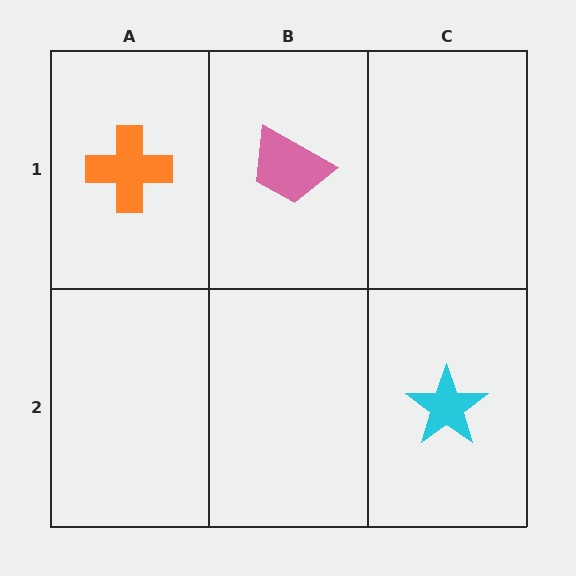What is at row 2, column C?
A cyan star.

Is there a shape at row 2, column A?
No, that cell is empty.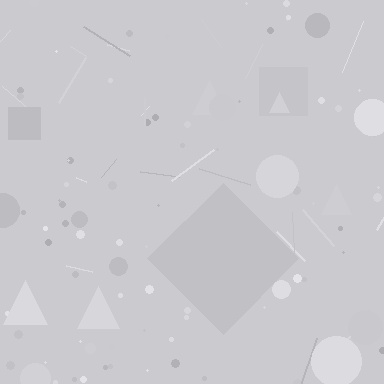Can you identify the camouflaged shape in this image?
The camouflaged shape is a diamond.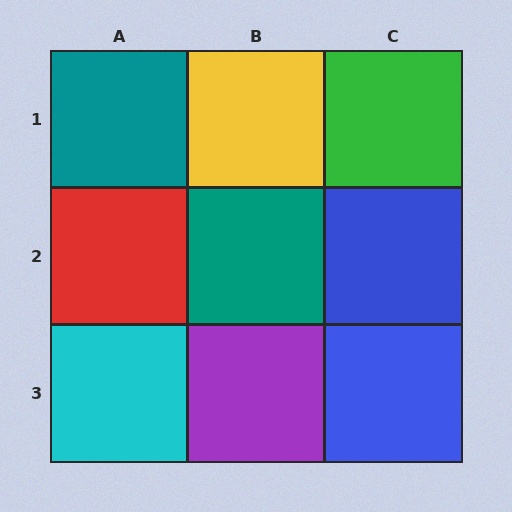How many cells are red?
1 cell is red.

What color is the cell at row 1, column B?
Yellow.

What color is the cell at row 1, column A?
Teal.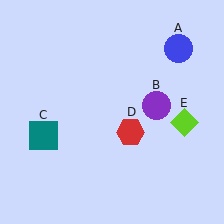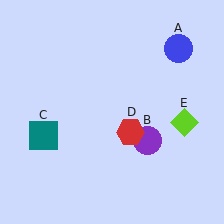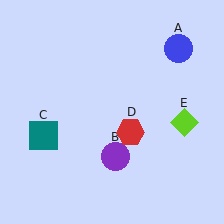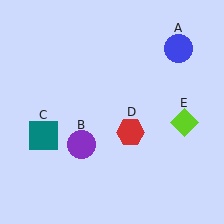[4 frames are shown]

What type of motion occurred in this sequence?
The purple circle (object B) rotated clockwise around the center of the scene.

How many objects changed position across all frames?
1 object changed position: purple circle (object B).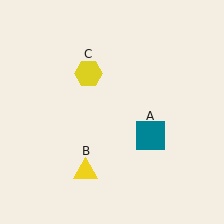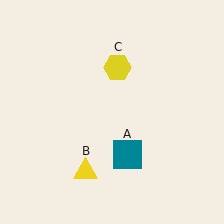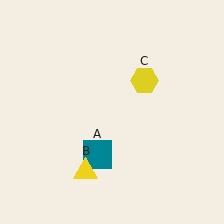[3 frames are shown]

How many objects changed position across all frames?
2 objects changed position: teal square (object A), yellow hexagon (object C).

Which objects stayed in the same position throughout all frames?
Yellow triangle (object B) remained stationary.